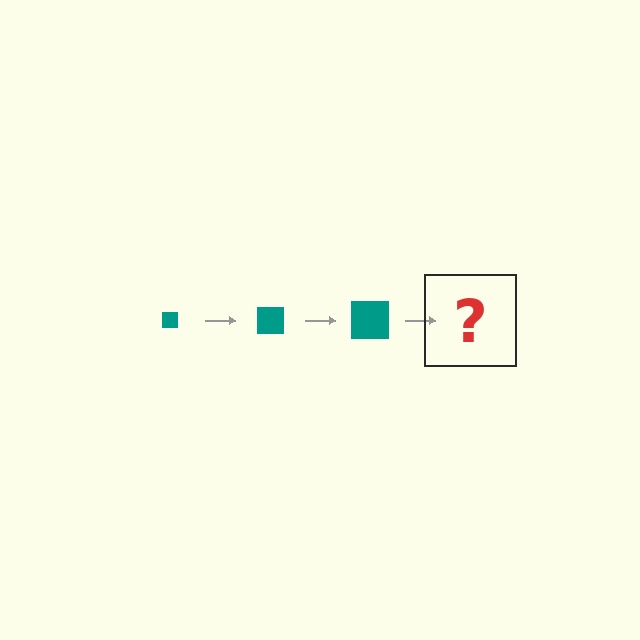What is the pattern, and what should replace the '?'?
The pattern is that the square gets progressively larger each step. The '?' should be a teal square, larger than the previous one.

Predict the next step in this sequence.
The next step is a teal square, larger than the previous one.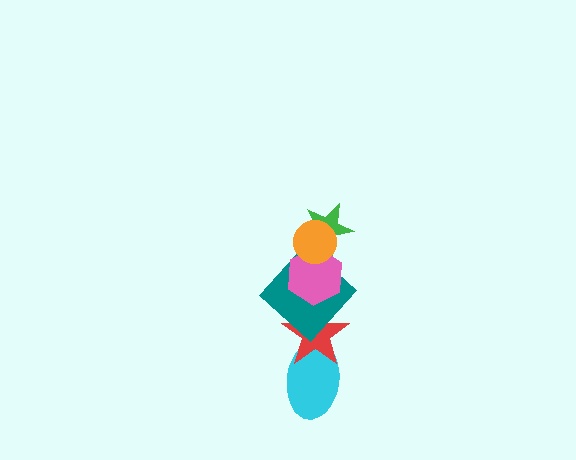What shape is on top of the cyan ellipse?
The red star is on top of the cyan ellipse.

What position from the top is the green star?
The green star is 2nd from the top.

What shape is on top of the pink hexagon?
The green star is on top of the pink hexagon.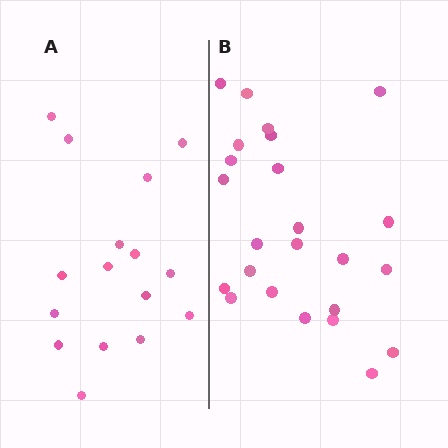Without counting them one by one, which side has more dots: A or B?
Region B (the right region) has more dots.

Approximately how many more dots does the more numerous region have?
Region B has roughly 8 or so more dots than region A.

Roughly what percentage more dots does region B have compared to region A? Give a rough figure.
About 50% more.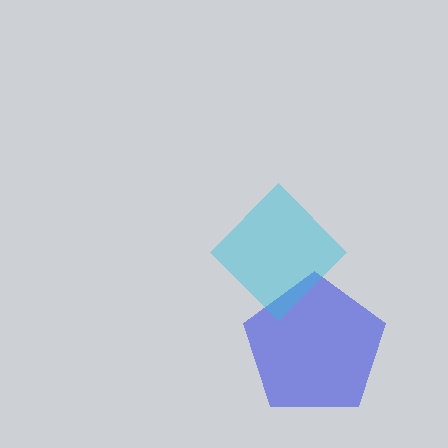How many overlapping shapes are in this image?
There are 2 overlapping shapes in the image.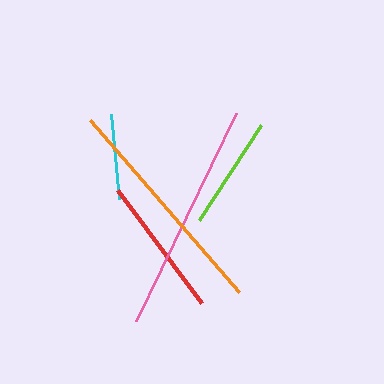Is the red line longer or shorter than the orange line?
The orange line is longer than the red line.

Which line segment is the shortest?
The cyan line is the shortest at approximately 85 pixels.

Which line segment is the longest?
The pink line is the longest at approximately 231 pixels.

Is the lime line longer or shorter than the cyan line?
The lime line is longer than the cyan line.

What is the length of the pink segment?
The pink segment is approximately 231 pixels long.